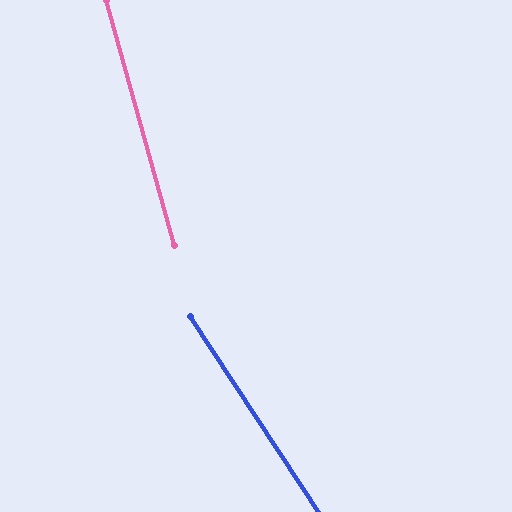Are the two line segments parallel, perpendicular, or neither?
Neither parallel nor perpendicular — they differ by about 18°.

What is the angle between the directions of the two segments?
Approximately 18 degrees.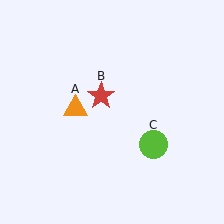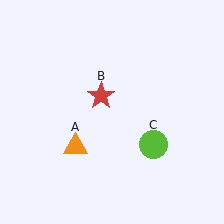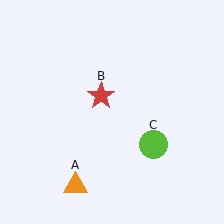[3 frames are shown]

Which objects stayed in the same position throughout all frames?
Red star (object B) and lime circle (object C) remained stationary.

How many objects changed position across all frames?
1 object changed position: orange triangle (object A).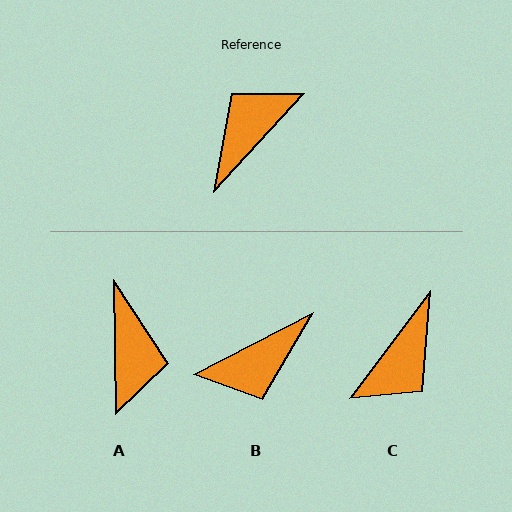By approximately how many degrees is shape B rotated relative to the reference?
Approximately 160 degrees counter-clockwise.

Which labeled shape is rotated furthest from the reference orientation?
C, about 175 degrees away.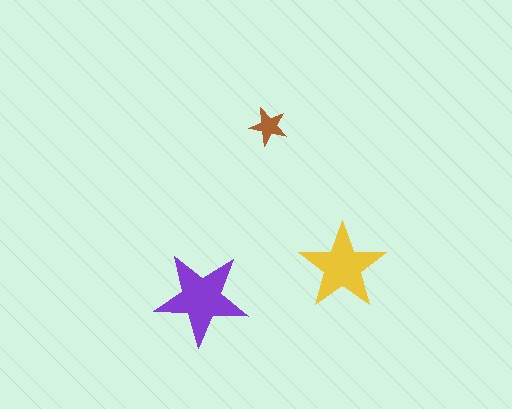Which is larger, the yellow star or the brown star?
The yellow one.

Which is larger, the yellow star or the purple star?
The purple one.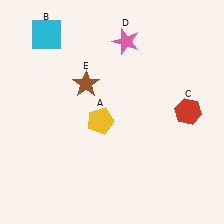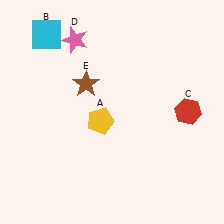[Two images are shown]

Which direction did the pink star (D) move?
The pink star (D) moved left.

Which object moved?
The pink star (D) moved left.